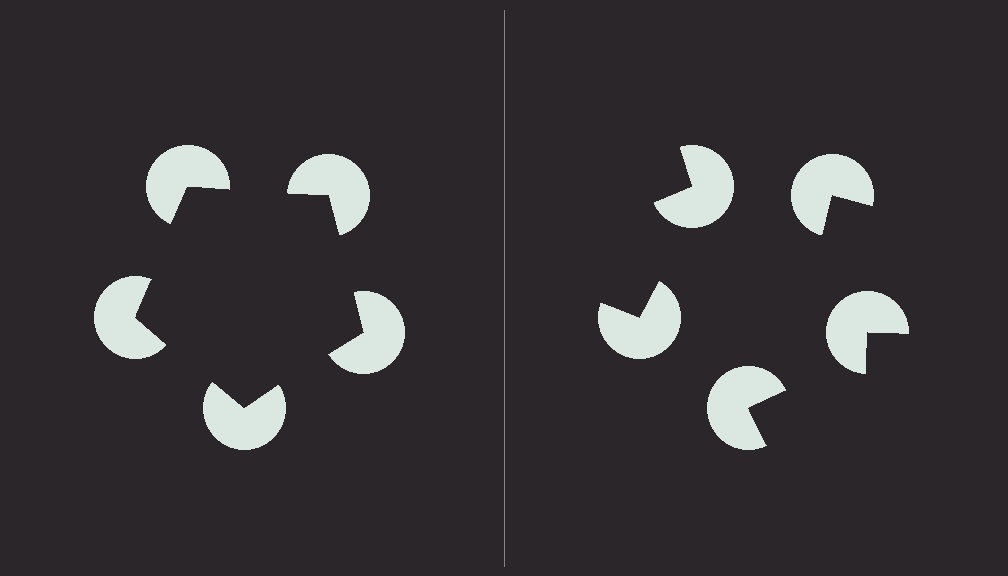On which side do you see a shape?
An illusory pentagon appears on the left side. On the right side the wedge cuts are rotated, so no coherent shape forms.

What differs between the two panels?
The pac-man discs are positioned identically on both sides; only the wedge orientations differ. On the left they align to a pentagon; on the right they are misaligned.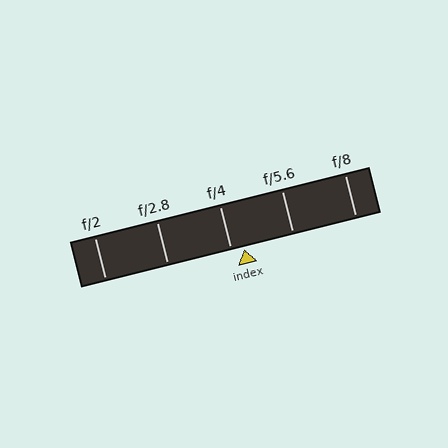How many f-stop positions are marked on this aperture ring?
There are 5 f-stop positions marked.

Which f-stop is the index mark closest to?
The index mark is closest to f/4.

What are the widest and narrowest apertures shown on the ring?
The widest aperture shown is f/2 and the narrowest is f/8.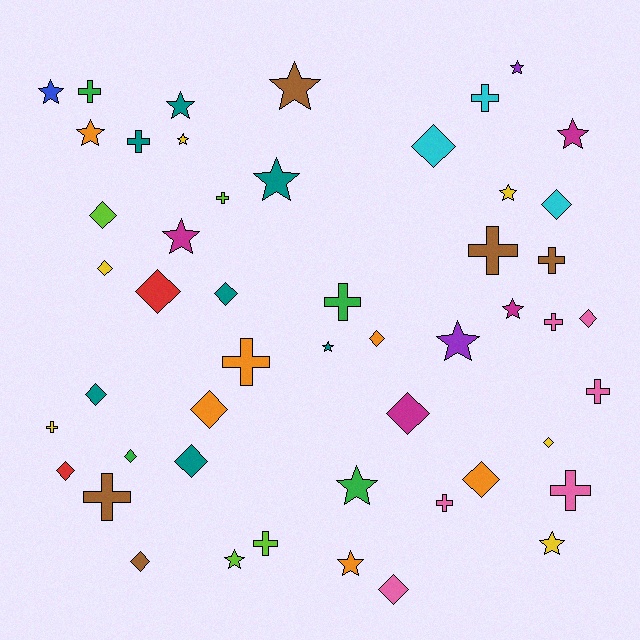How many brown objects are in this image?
There are 5 brown objects.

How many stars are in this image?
There are 17 stars.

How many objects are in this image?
There are 50 objects.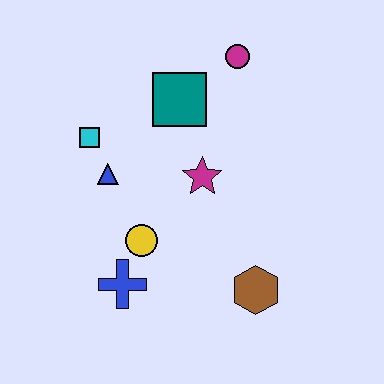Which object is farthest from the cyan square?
The brown hexagon is farthest from the cyan square.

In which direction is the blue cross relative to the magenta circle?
The blue cross is below the magenta circle.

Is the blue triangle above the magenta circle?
No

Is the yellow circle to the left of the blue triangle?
No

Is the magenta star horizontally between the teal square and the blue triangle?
No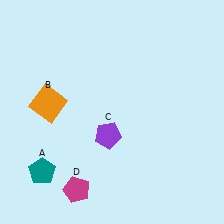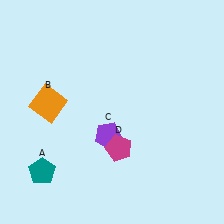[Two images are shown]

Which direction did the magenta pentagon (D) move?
The magenta pentagon (D) moved right.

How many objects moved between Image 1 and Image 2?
1 object moved between the two images.